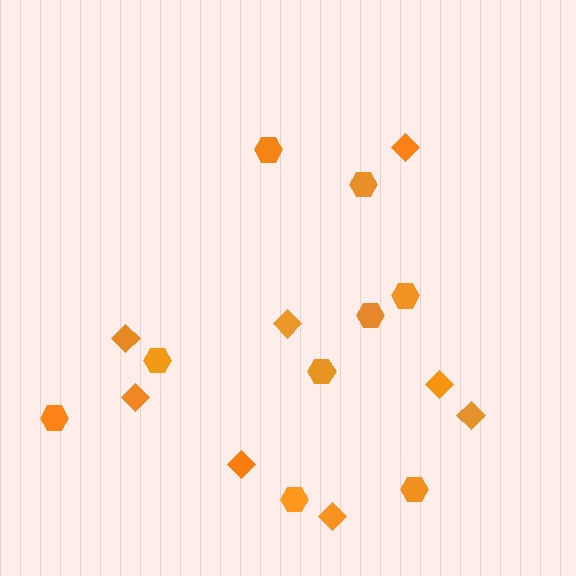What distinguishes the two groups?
There are 2 groups: one group of diamonds (8) and one group of hexagons (9).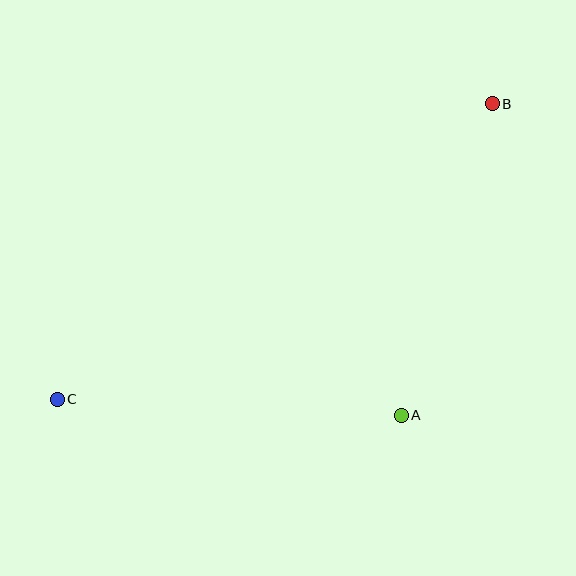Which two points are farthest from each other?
Points B and C are farthest from each other.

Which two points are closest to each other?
Points A and B are closest to each other.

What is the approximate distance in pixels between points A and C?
The distance between A and C is approximately 344 pixels.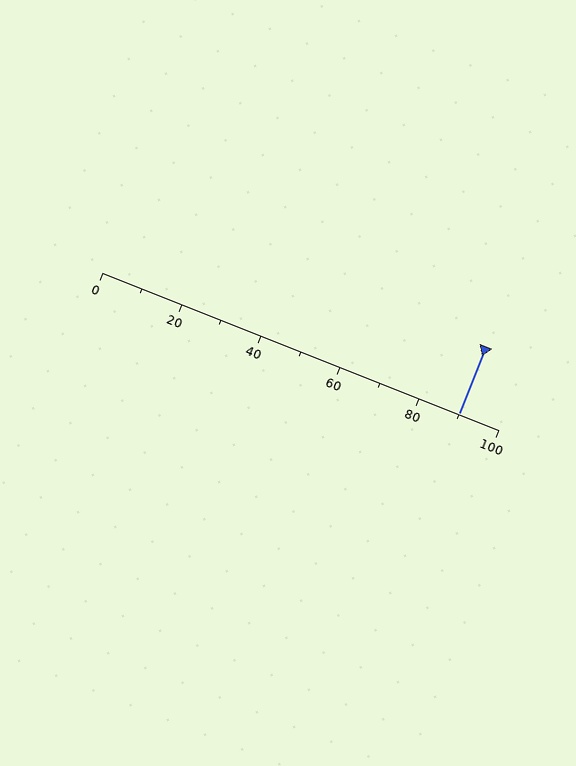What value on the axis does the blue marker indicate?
The marker indicates approximately 90.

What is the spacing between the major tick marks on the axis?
The major ticks are spaced 20 apart.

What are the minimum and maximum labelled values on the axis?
The axis runs from 0 to 100.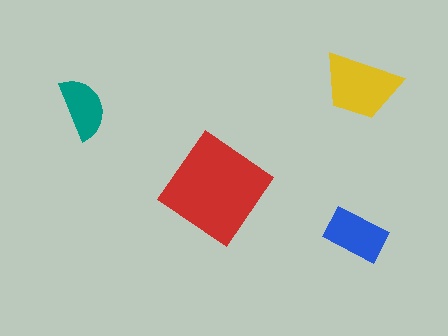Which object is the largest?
The red diamond.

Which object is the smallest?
The teal semicircle.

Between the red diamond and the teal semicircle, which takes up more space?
The red diamond.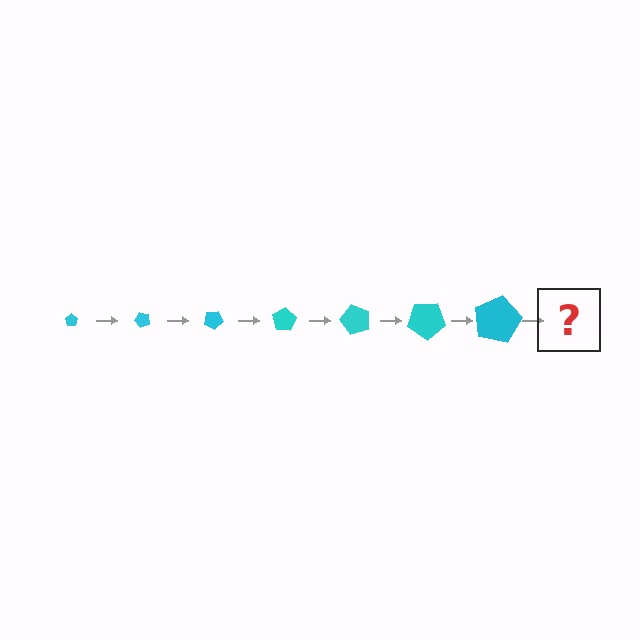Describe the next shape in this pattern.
It should be a pentagon, larger than the previous one and rotated 350 degrees from the start.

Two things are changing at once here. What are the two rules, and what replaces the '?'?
The two rules are that the pentagon grows larger each step and it rotates 50 degrees each step. The '?' should be a pentagon, larger than the previous one and rotated 350 degrees from the start.